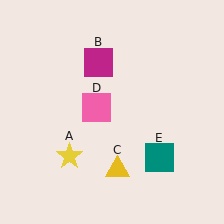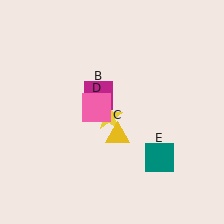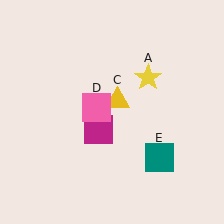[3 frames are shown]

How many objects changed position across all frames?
3 objects changed position: yellow star (object A), magenta square (object B), yellow triangle (object C).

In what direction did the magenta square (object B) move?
The magenta square (object B) moved down.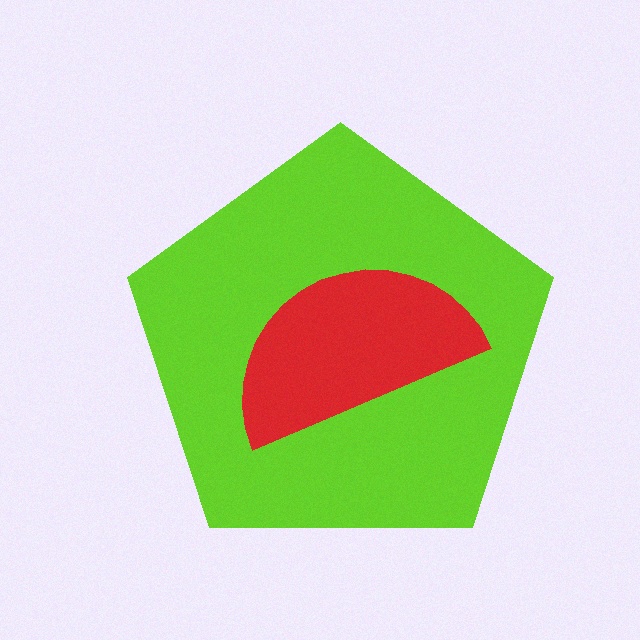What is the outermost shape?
The lime pentagon.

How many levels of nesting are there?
2.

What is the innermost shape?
The red semicircle.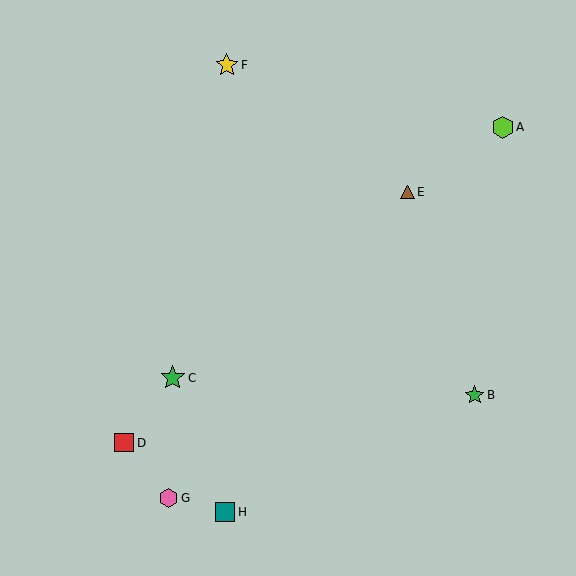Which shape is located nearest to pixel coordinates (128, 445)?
The red square (labeled D) at (124, 443) is nearest to that location.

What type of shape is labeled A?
Shape A is a lime hexagon.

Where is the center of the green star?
The center of the green star is at (173, 378).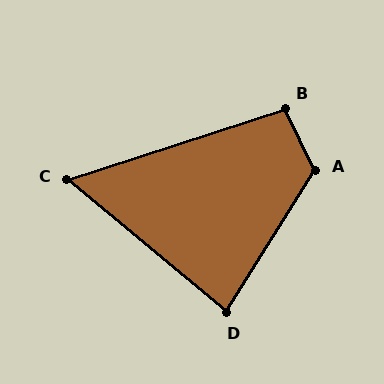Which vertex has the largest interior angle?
A, at approximately 122 degrees.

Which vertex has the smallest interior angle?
C, at approximately 58 degrees.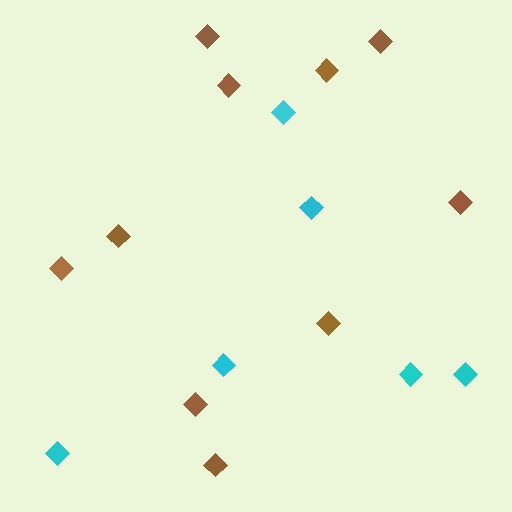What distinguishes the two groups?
There are 2 groups: one group of brown diamonds (10) and one group of cyan diamonds (6).